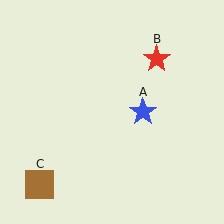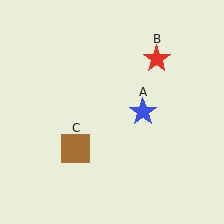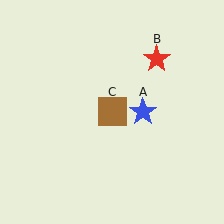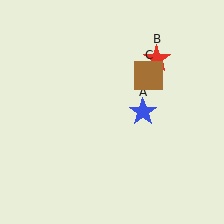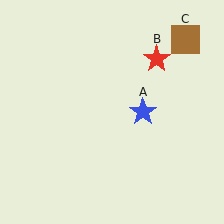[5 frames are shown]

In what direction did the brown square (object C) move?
The brown square (object C) moved up and to the right.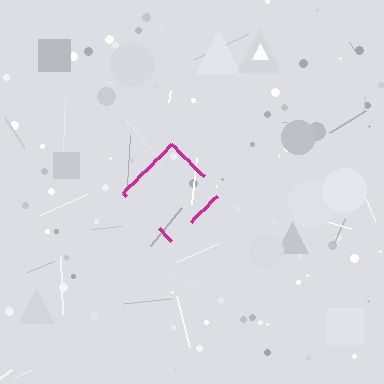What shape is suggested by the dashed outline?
The dashed outline suggests a diamond.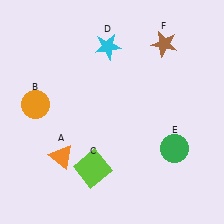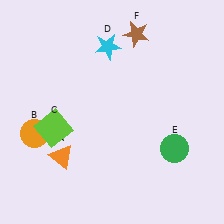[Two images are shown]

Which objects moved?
The objects that moved are: the orange circle (B), the lime square (C), the brown star (F).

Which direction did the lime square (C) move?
The lime square (C) moved up.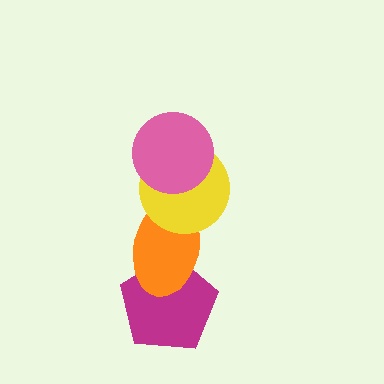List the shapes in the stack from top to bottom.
From top to bottom: the pink circle, the yellow circle, the orange ellipse, the magenta pentagon.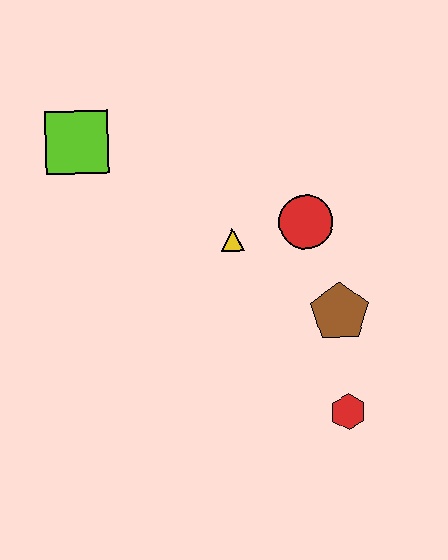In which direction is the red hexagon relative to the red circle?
The red hexagon is below the red circle.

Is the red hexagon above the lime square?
No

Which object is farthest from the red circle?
The lime square is farthest from the red circle.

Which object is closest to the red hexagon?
The brown pentagon is closest to the red hexagon.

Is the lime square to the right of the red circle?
No